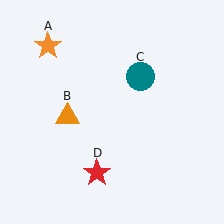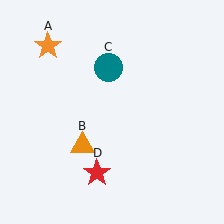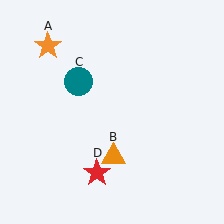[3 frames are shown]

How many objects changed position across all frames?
2 objects changed position: orange triangle (object B), teal circle (object C).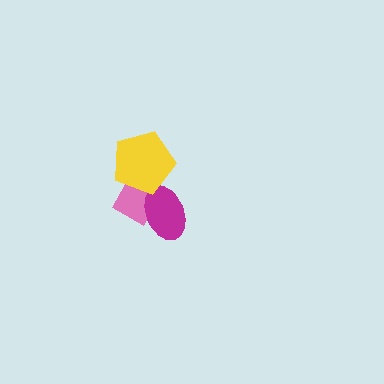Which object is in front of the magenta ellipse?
The yellow pentagon is in front of the magenta ellipse.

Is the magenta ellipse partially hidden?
Yes, it is partially covered by another shape.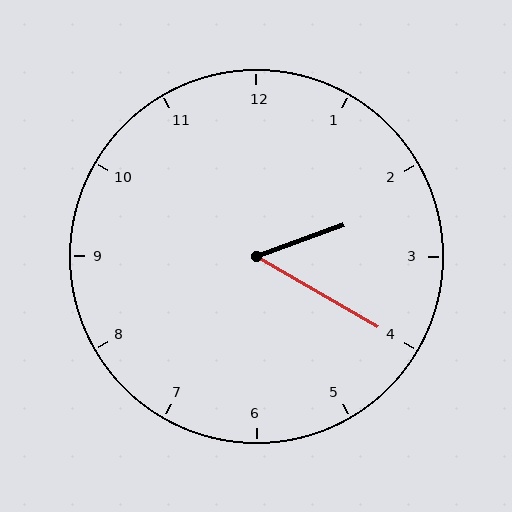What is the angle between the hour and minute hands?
Approximately 50 degrees.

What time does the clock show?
2:20.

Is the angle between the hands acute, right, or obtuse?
It is acute.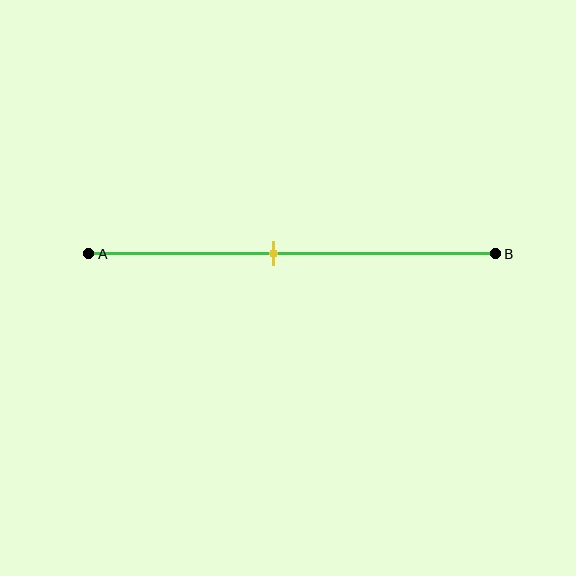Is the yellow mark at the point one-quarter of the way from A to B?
No, the mark is at about 45% from A, not at the 25% one-quarter point.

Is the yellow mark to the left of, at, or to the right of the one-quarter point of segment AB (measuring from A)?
The yellow mark is to the right of the one-quarter point of segment AB.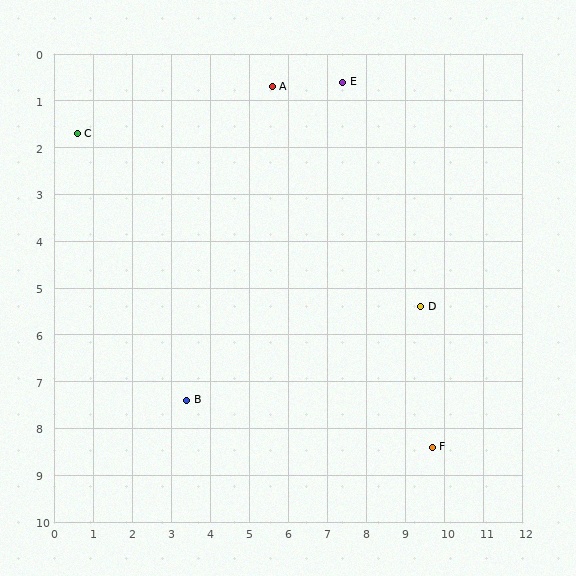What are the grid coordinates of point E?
Point E is at approximately (7.4, 0.6).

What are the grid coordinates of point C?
Point C is at approximately (0.6, 1.7).